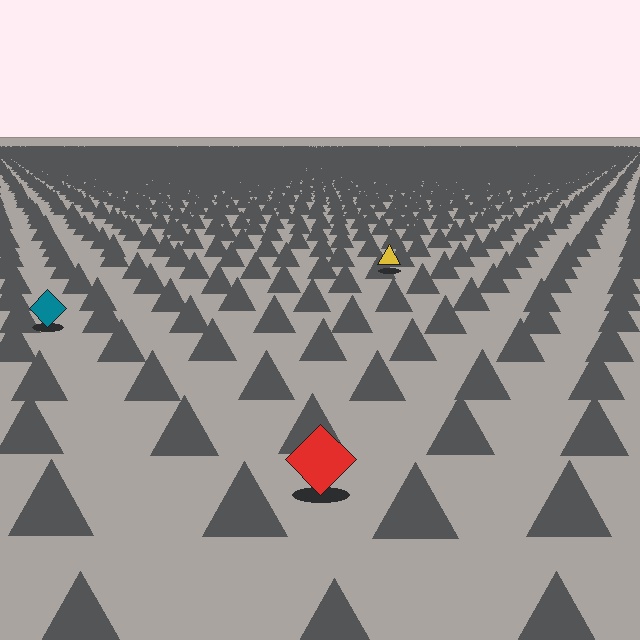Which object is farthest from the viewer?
The yellow triangle is farthest from the viewer. It appears smaller and the ground texture around it is denser.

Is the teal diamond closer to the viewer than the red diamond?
No. The red diamond is closer — you can tell from the texture gradient: the ground texture is coarser near it.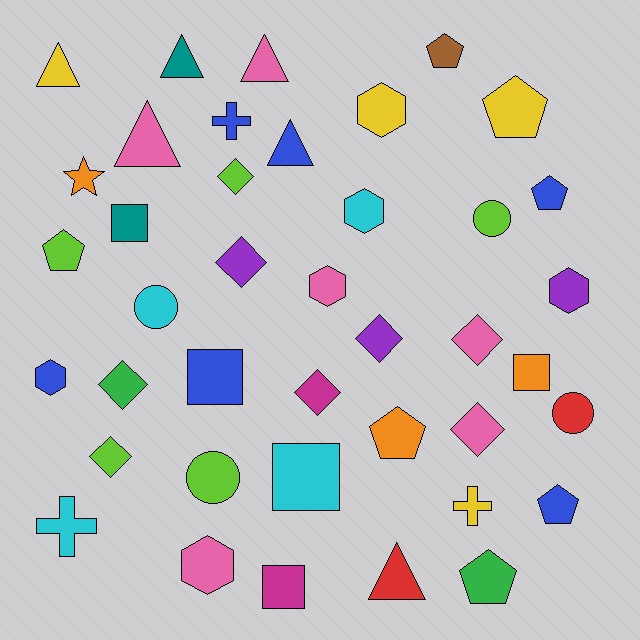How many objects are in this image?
There are 40 objects.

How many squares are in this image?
There are 5 squares.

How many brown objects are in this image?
There is 1 brown object.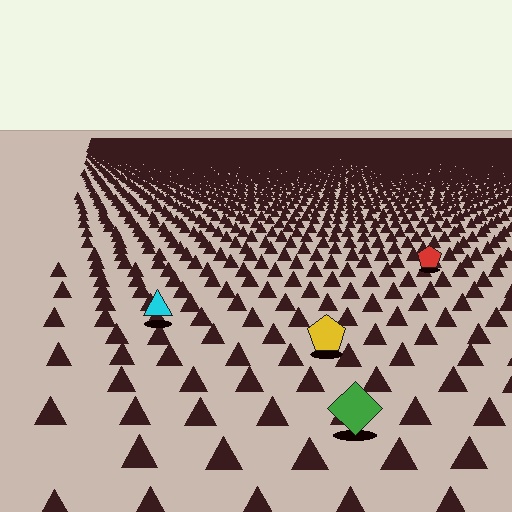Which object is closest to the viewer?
The green diamond is closest. The texture marks near it are larger and more spread out.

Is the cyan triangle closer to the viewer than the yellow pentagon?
No. The yellow pentagon is closer — you can tell from the texture gradient: the ground texture is coarser near it.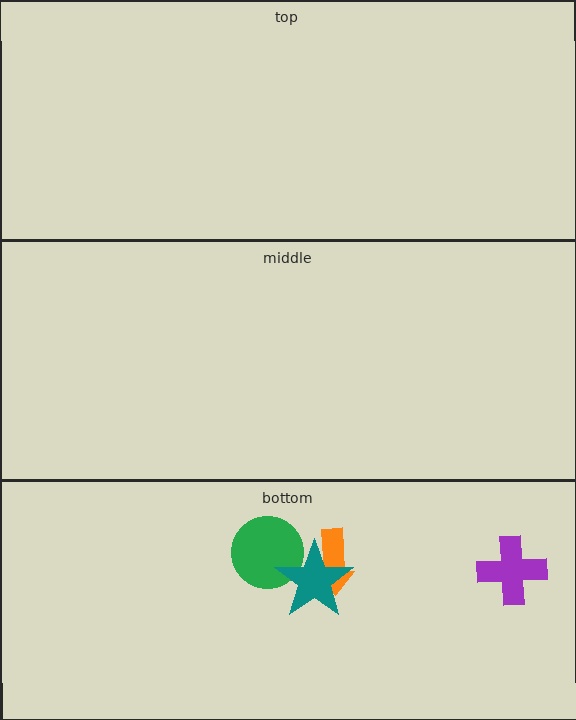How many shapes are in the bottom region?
4.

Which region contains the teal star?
The bottom region.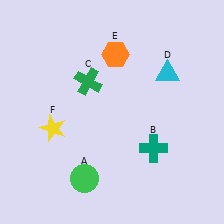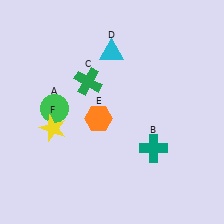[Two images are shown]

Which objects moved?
The objects that moved are: the green circle (A), the cyan triangle (D), the orange hexagon (E).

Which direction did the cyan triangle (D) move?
The cyan triangle (D) moved left.